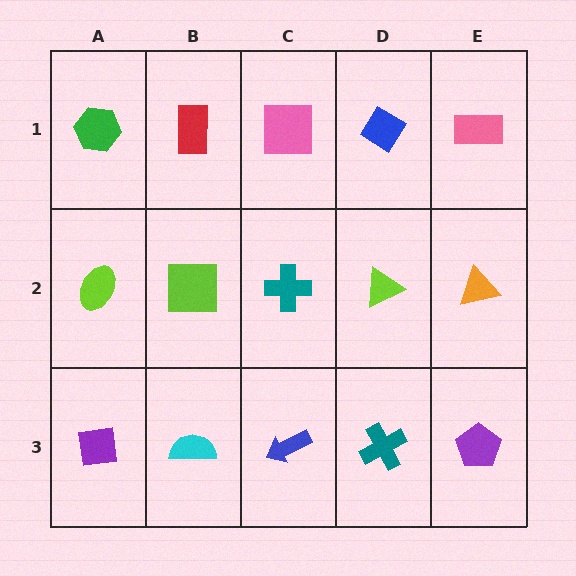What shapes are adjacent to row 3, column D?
A lime triangle (row 2, column D), a blue arrow (row 3, column C), a purple pentagon (row 3, column E).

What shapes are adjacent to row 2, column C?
A pink square (row 1, column C), a blue arrow (row 3, column C), a lime square (row 2, column B), a lime triangle (row 2, column D).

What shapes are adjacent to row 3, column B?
A lime square (row 2, column B), a purple square (row 3, column A), a blue arrow (row 3, column C).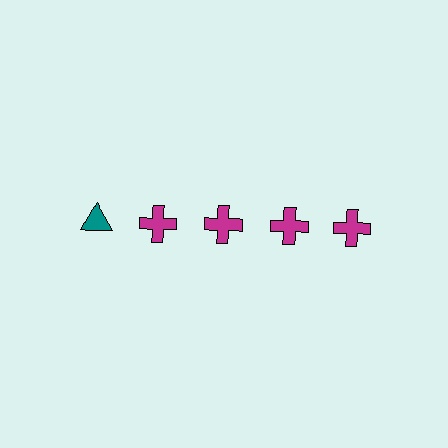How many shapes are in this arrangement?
There are 5 shapes arranged in a grid pattern.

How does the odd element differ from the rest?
It differs in both color (teal instead of magenta) and shape (triangle instead of cross).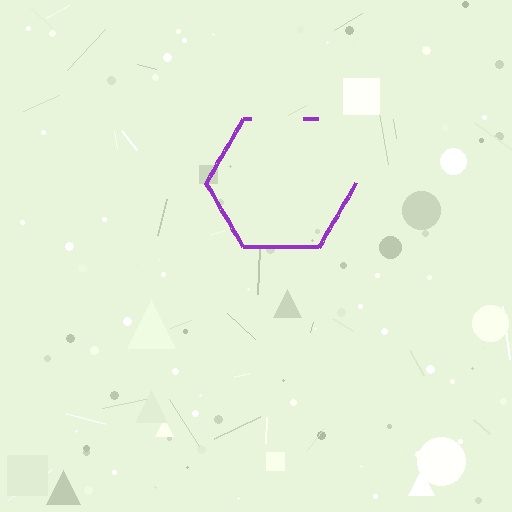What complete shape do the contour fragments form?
The contour fragments form a hexagon.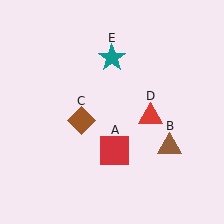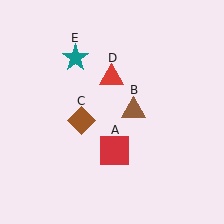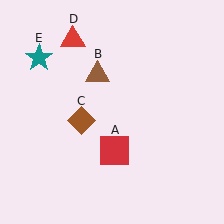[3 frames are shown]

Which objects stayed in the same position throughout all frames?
Red square (object A) and brown diamond (object C) remained stationary.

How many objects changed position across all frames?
3 objects changed position: brown triangle (object B), red triangle (object D), teal star (object E).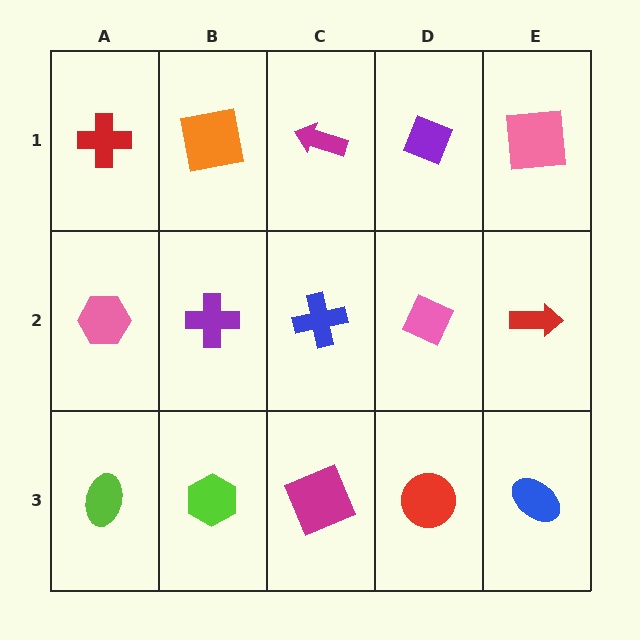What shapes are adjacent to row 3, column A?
A pink hexagon (row 2, column A), a lime hexagon (row 3, column B).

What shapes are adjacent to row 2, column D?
A purple diamond (row 1, column D), a red circle (row 3, column D), a blue cross (row 2, column C), a red arrow (row 2, column E).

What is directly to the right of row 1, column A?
An orange square.